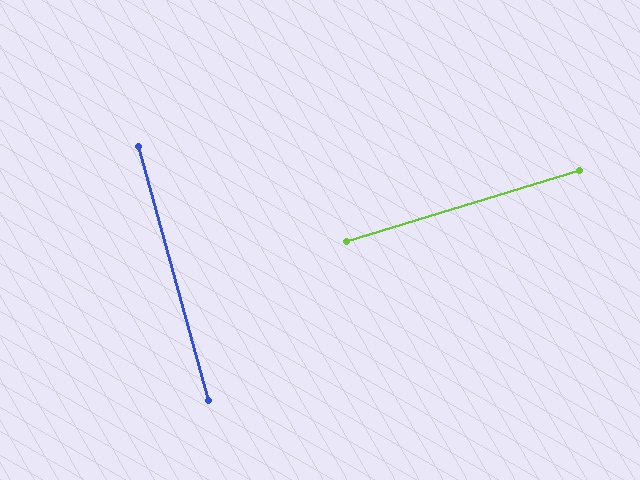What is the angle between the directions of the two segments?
Approximately 89 degrees.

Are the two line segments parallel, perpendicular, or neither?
Perpendicular — they meet at approximately 89°.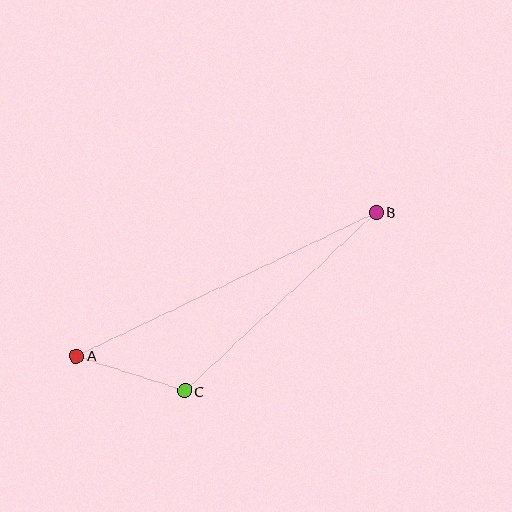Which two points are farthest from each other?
Points A and B are farthest from each other.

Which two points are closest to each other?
Points A and C are closest to each other.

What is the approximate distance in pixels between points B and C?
The distance between B and C is approximately 262 pixels.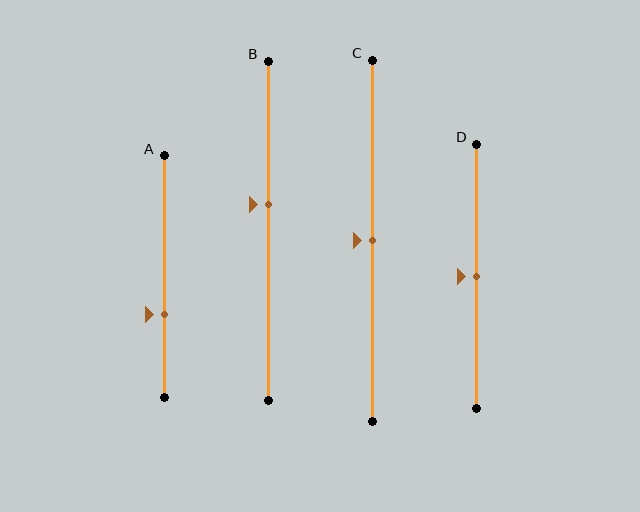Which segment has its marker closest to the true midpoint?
Segment C has its marker closest to the true midpoint.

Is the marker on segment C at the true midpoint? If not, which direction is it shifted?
Yes, the marker on segment C is at the true midpoint.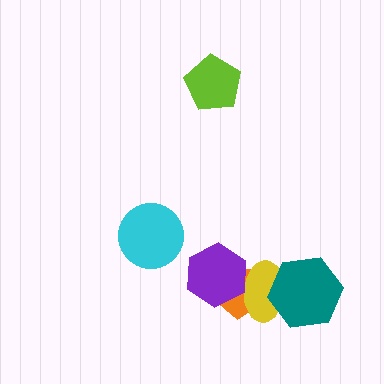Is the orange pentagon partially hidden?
Yes, it is partially covered by another shape.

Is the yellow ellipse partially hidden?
Yes, it is partially covered by another shape.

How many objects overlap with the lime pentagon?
0 objects overlap with the lime pentagon.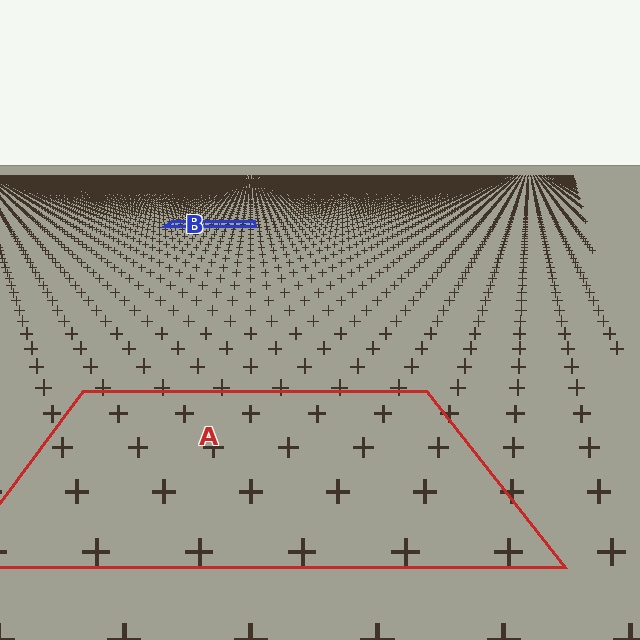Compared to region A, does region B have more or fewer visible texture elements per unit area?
Region B has more texture elements per unit area — they are packed more densely because it is farther away.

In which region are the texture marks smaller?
The texture marks are smaller in region B, because it is farther away.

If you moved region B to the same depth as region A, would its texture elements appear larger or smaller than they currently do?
They would appear larger. At a closer depth, the same texture elements are projected at a bigger on-screen size.